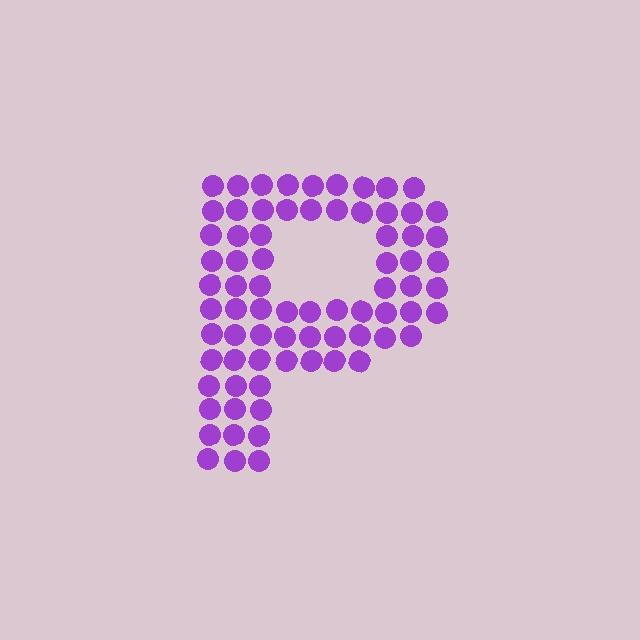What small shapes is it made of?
It is made of small circles.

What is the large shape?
The large shape is the letter P.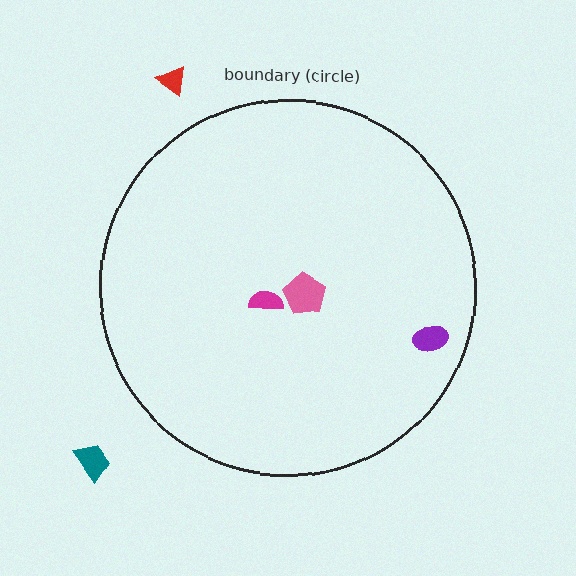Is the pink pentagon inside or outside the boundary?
Inside.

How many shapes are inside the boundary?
3 inside, 2 outside.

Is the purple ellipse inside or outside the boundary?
Inside.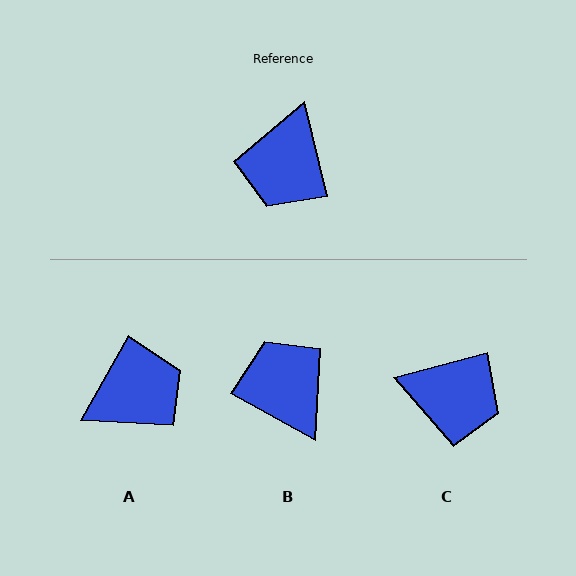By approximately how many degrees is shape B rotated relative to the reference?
Approximately 133 degrees clockwise.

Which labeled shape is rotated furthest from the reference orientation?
A, about 137 degrees away.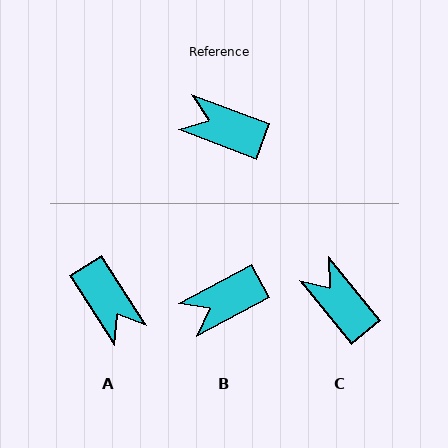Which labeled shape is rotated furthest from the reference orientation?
A, about 144 degrees away.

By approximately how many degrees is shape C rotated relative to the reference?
Approximately 30 degrees clockwise.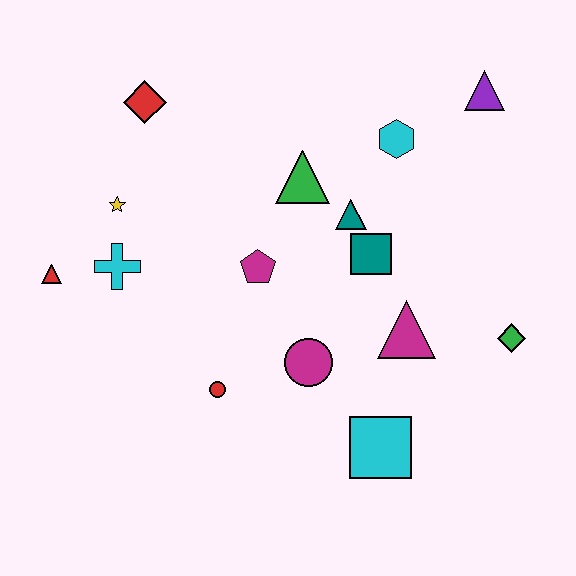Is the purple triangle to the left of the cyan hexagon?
No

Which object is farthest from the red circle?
The purple triangle is farthest from the red circle.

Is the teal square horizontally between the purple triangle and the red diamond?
Yes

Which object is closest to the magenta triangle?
The teal square is closest to the magenta triangle.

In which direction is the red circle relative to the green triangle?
The red circle is below the green triangle.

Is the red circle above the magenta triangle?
No